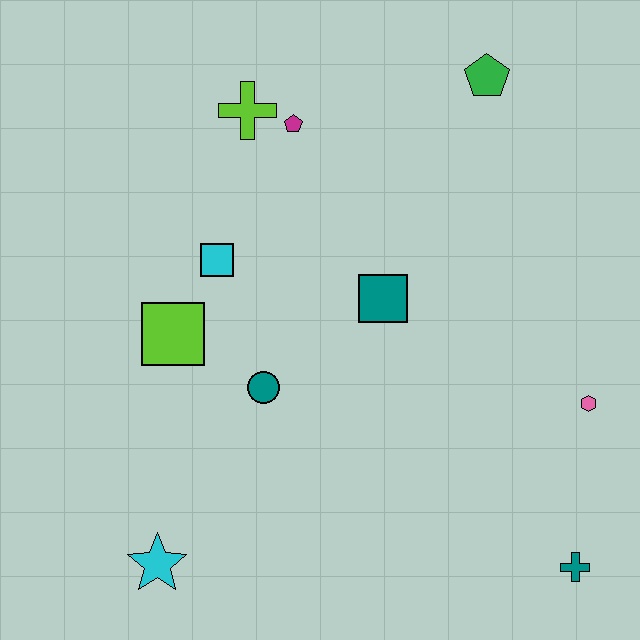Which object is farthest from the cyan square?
The teal cross is farthest from the cyan square.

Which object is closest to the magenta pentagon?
The lime cross is closest to the magenta pentagon.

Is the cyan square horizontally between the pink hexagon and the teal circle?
No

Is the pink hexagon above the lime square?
No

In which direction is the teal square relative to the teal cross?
The teal square is above the teal cross.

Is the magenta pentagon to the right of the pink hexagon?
No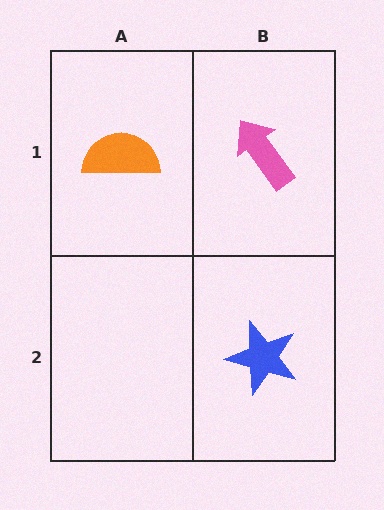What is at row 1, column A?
An orange semicircle.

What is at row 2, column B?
A blue star.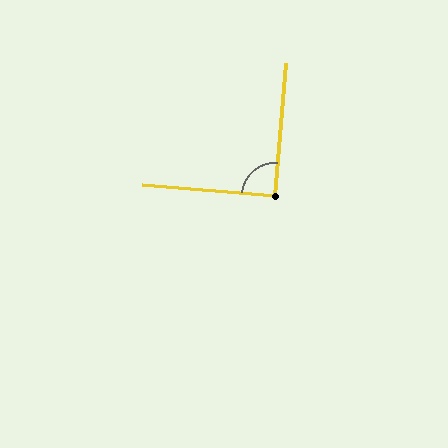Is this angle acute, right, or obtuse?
It is approximately a right angle.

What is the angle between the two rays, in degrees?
Approximately 90 degrees.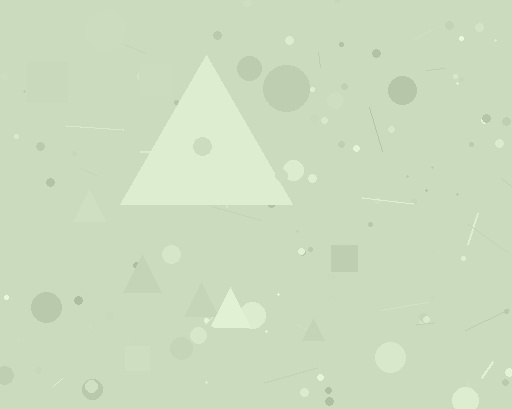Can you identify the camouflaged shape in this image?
The camouflaged shape is a triangle.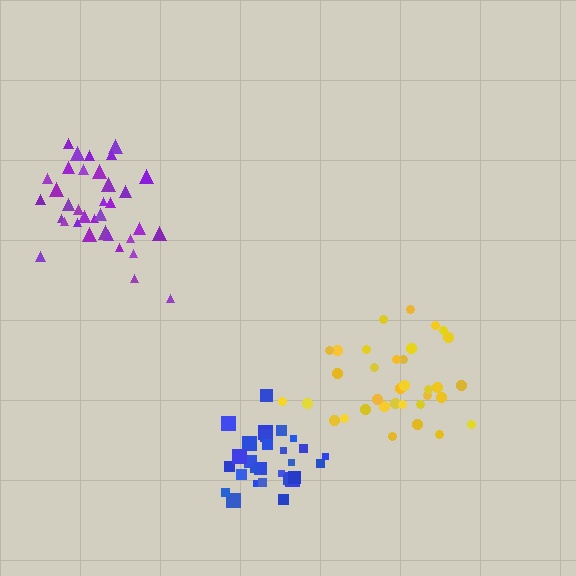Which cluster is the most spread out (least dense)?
Purple.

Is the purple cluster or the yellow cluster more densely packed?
Yellow.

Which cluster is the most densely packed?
Blue.